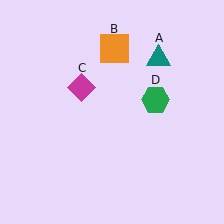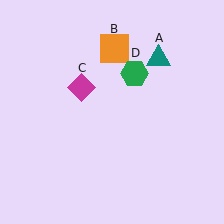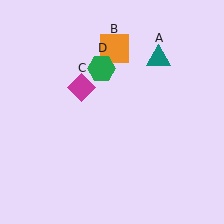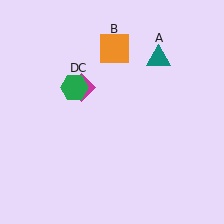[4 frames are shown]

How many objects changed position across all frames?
1 object changed position: green hexagon (object D).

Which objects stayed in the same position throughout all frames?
Teal triangle (object A) and orange square (object B) and magenta diamond (object C) remained stationary.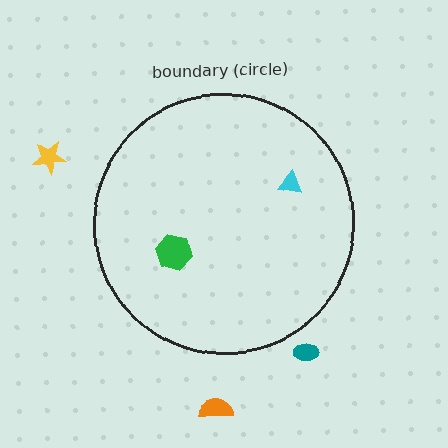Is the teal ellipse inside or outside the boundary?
Outside.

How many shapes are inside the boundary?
2 inside, 3 outside.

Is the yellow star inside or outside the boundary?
Outside.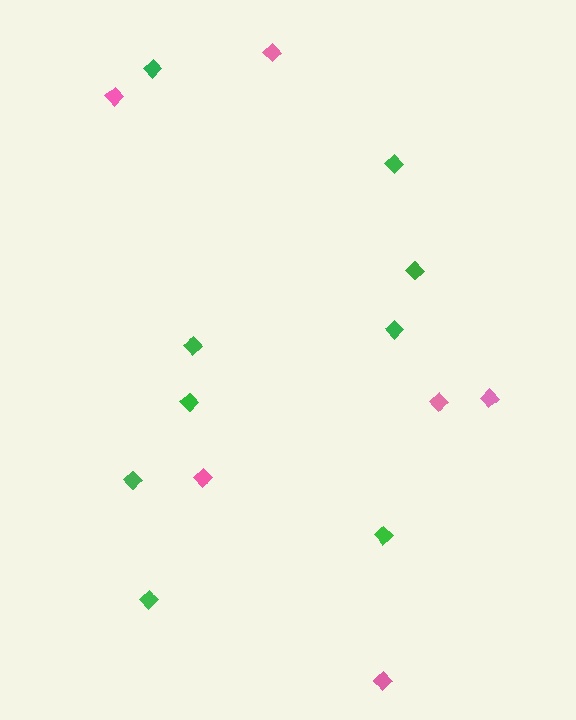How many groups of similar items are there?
There are 2 groups: one group of green diamonds (9) and one group of pink diamonds (6).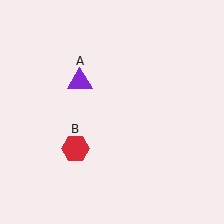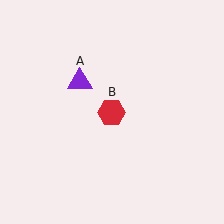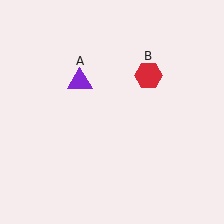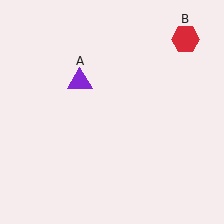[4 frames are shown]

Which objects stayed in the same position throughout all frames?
Purple triangle (object A) remained stationary.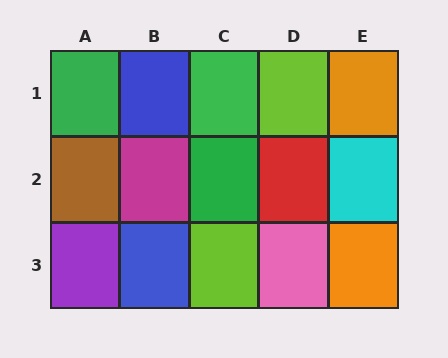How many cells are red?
1 cell is red.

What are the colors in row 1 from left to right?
Green, blue, green, lime, orange.